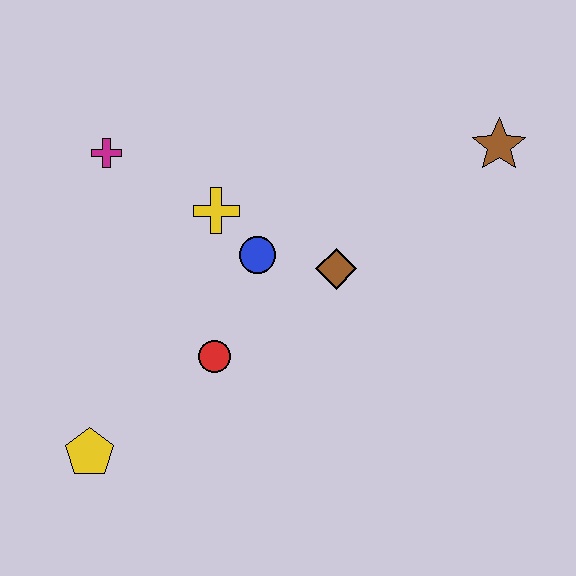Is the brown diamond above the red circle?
Yes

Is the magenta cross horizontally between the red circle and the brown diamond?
No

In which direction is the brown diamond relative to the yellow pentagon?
The brown diamond is to the right of the yellow pentagon.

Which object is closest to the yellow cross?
The blue circle is closest to the yellow cross.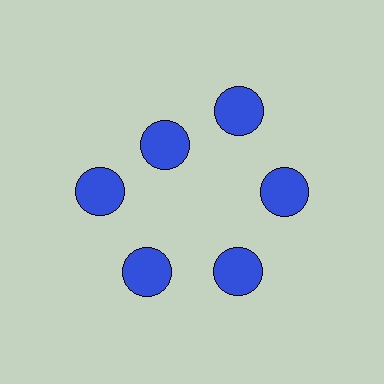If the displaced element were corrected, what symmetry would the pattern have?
It would have 6-fold rotational symmetry — the pattern would map onto itself every 60 degrees.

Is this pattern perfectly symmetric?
No. The 6 blue circles are arranged in a ring, but one element near the 11 o'clock position is pulled inward toward the center, breaking the 6-fold rotational symmetry.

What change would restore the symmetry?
The symmetry would be restored by moving it outward, back onto the ring so that all 6 circles sit at equal angles and equal distance from the center.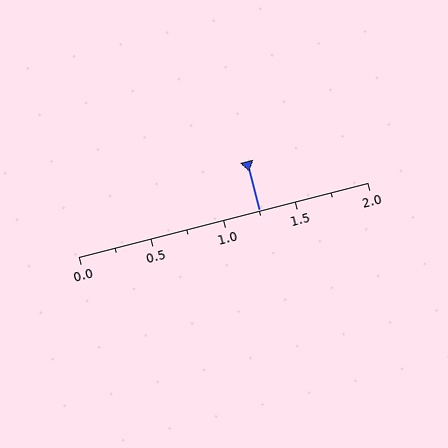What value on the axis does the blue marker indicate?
The marker indicates approximately 1.25.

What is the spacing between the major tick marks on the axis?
The major ticks are spaced 0.5 apart.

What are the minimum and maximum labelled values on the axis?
The axis runs from 0.0 to 2.0.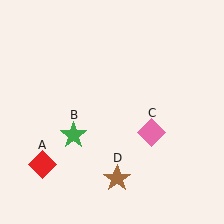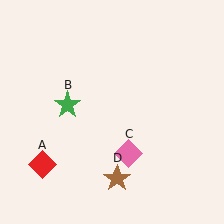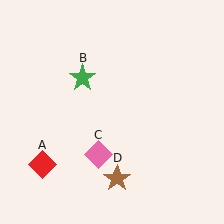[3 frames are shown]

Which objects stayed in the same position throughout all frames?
Red diamond (object A) and brown star (object D) remained stationary.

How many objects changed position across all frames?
2 objects changed position: green star (object B), pink diamond (object C).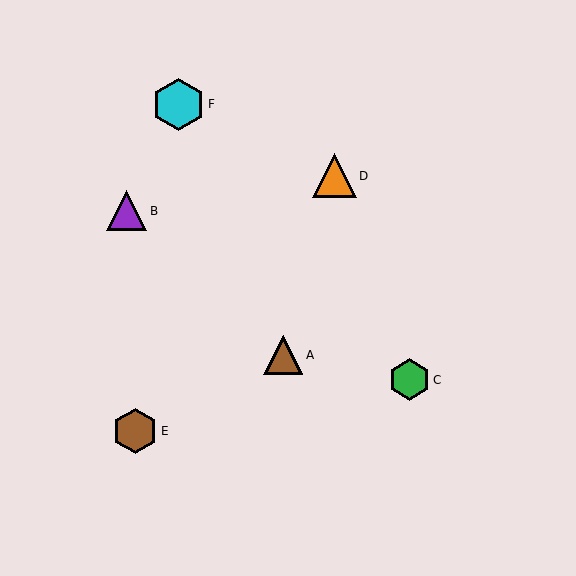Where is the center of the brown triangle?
The center of the brown triangle is at (283, 355).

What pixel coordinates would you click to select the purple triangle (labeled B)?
Click at (127, 211) to select the purple triangle B.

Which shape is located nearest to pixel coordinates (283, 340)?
The brown triangle (labeled A) at (283, 355) is nearest to that location.